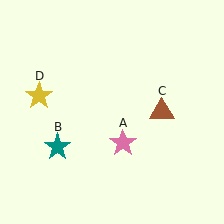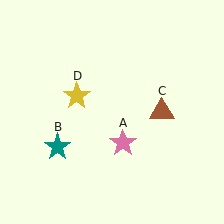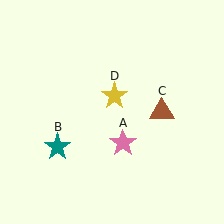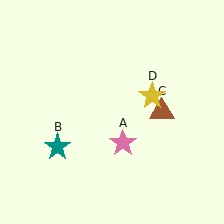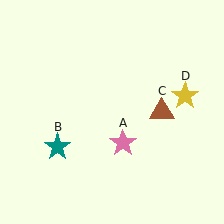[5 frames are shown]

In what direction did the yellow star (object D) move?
The yellow star (object D) moved right.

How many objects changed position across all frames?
1 object changed position: yellow star (object D).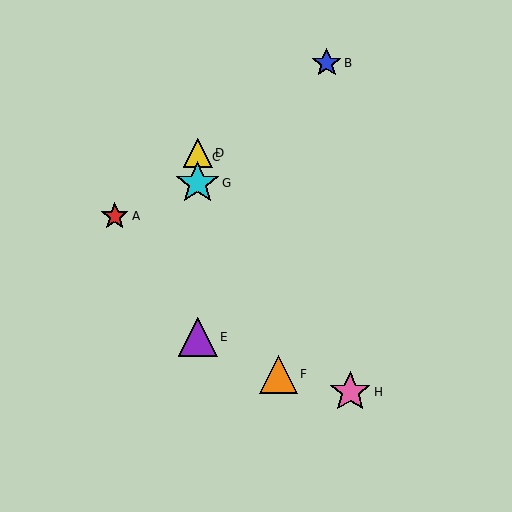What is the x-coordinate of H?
Object H is at x≈350.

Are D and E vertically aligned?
Yes, both are at x≈198.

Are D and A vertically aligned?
No, D is at x≈198 and A is at x≈115.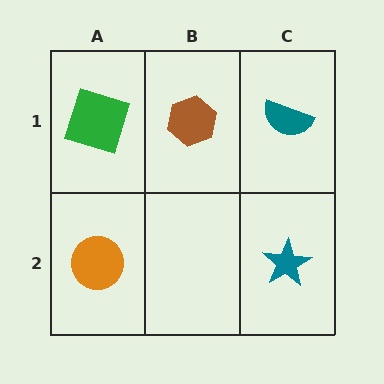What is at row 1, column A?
A green square.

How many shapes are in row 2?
2 shapes.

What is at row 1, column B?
A brown hexagon.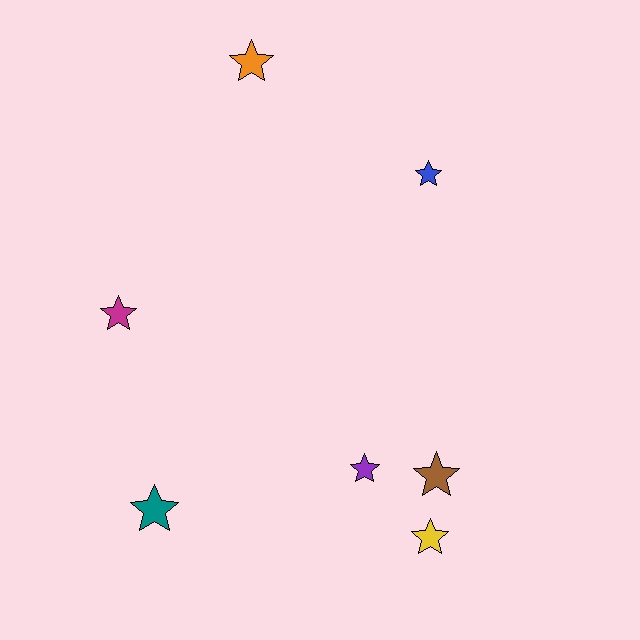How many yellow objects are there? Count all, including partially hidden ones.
There is 1 yellow object.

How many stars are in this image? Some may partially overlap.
There are 7 stars.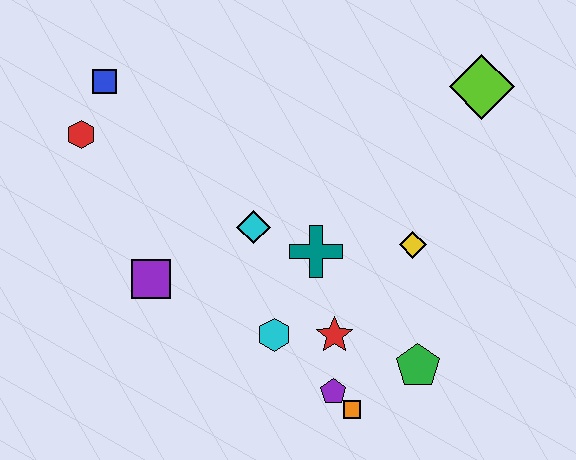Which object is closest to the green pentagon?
The orange square is closest to the green pentagon.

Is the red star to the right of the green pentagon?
No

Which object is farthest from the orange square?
The blue square is farthest from the orange square.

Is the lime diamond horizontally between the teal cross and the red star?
No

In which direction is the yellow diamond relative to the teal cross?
The yellow diamond is to the right of the teal cross.